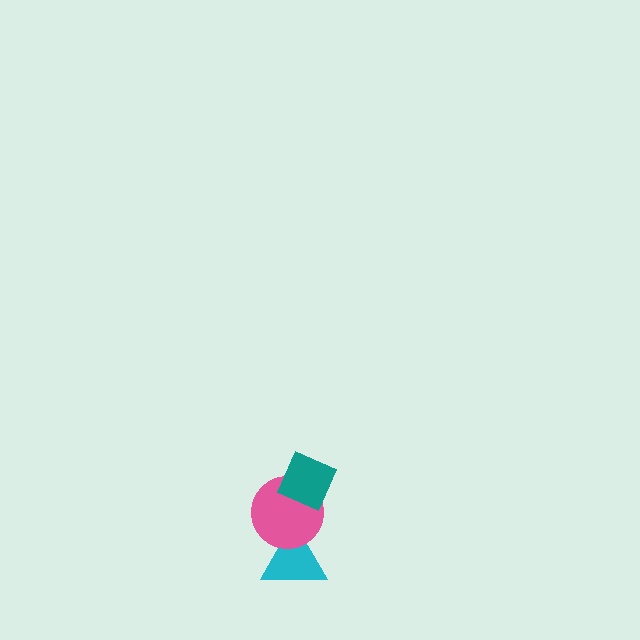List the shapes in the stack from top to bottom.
From top to bottom: the teal diamond, the pink circle, the cyan triangle.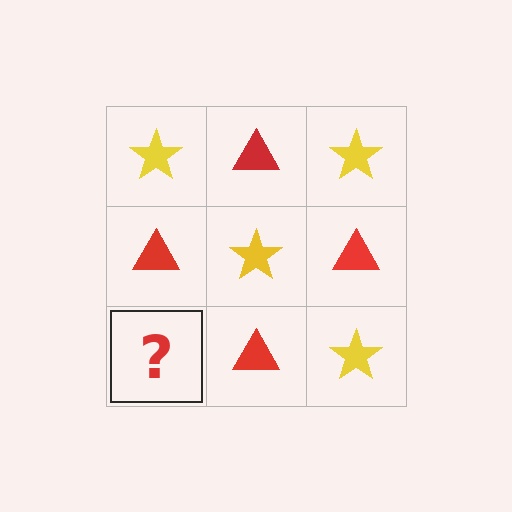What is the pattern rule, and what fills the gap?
The rule is that it alternates yellow star and red triangle in a checkerboard pattern. The gap should be filled with a yellow star.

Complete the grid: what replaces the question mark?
The question mark should be replaced with a yellow star.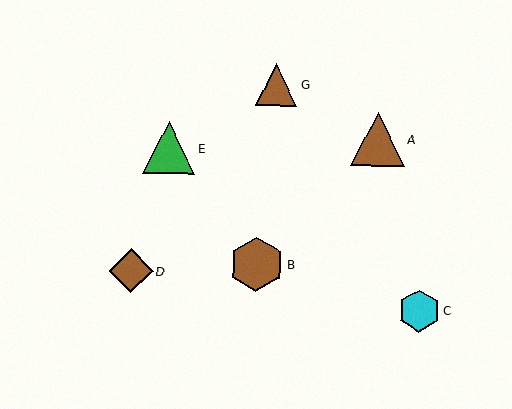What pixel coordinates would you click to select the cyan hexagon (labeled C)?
Click at (419, 311) to select the cyan hexagon C.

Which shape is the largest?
The brown hexagon (labeled B) is the largest.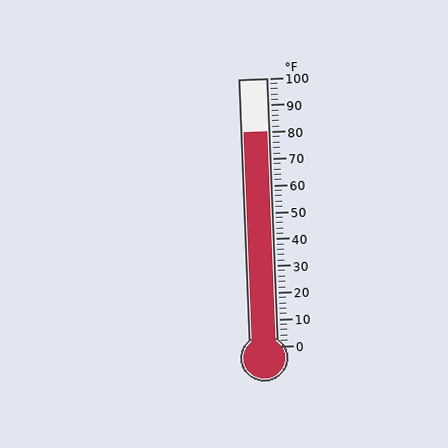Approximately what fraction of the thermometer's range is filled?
The thermometer is filled to approximately 80% of its range.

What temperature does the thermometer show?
The thermometer shows approximately 80°F.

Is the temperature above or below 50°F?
The temperature is above 50°F.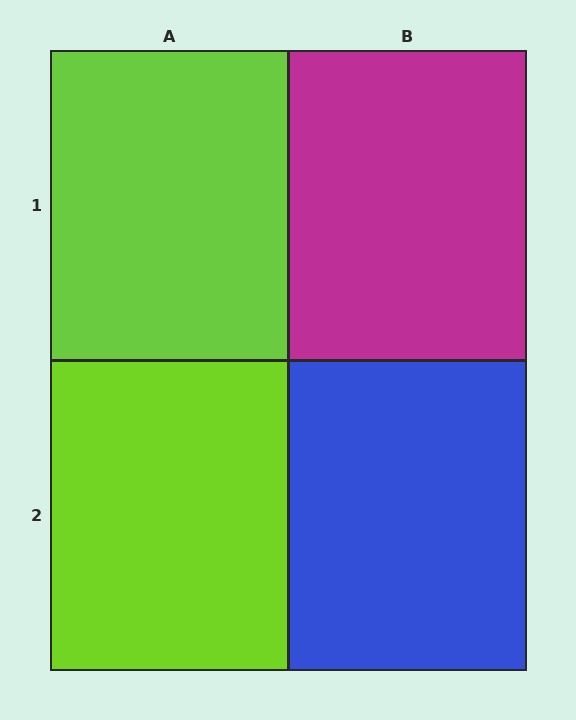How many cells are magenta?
1 cell is magenta.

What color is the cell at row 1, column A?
Lime.